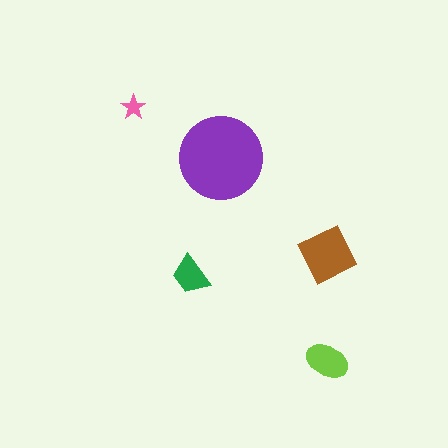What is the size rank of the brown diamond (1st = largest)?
2nd.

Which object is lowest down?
The lime ellipse is bottommost.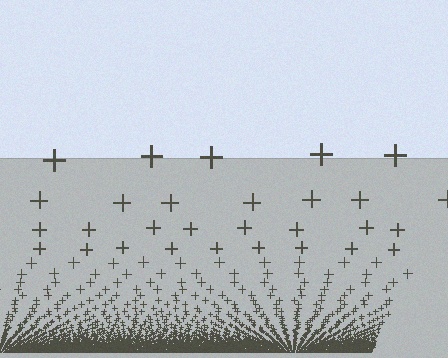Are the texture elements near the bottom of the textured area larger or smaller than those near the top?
Smaller. The gradient is inverted — elements near the bottom are smaller and denser.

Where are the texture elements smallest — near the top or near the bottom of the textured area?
Near the bottom.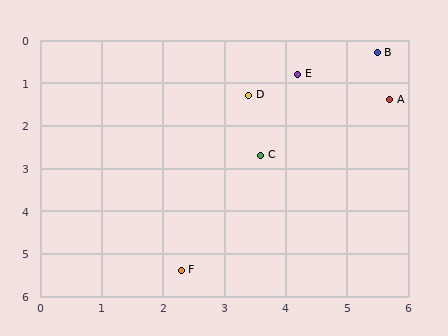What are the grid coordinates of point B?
Point B is at approximately (5.5, 0.3).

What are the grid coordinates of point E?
Point E is at approximately (4.2, 0.8).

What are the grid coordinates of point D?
Point D is at approximately (3.4, 1.3).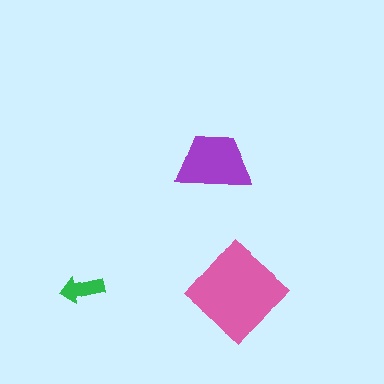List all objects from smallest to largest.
The green arrow, the purple trapezoid, the pink diamond.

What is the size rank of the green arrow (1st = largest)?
3rd.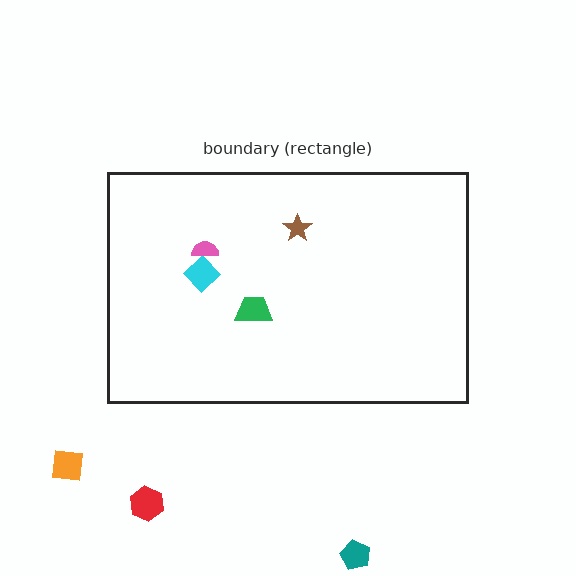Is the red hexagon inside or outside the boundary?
Outside.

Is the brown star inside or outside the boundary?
Inside.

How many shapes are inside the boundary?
4 inside, 3 outside.